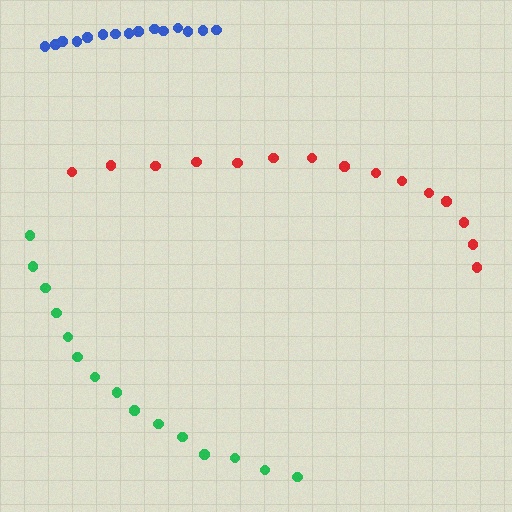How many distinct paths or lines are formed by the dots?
There are 3 distinct paths.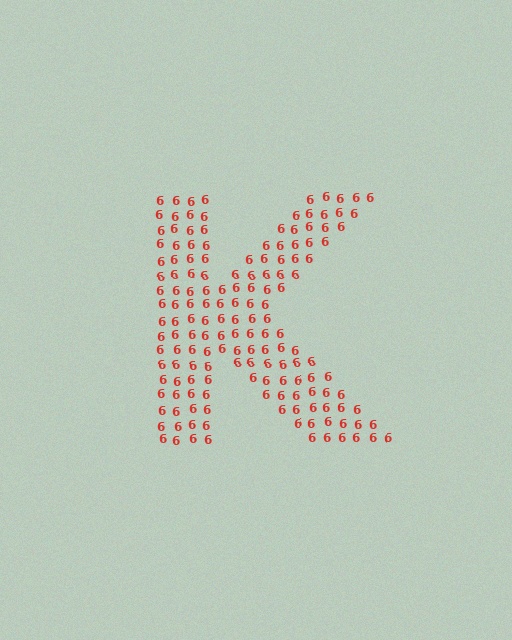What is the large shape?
The large shape is the letter K.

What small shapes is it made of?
It is made of small digit 6's.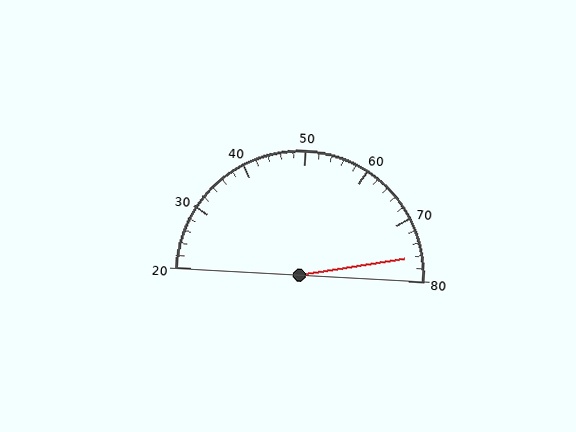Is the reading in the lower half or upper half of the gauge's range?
The reading is in the upper half of the range (20 to 80).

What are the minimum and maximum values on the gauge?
The gauge ranges from 20 to 80.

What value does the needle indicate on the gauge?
The needle indicates approximately 76.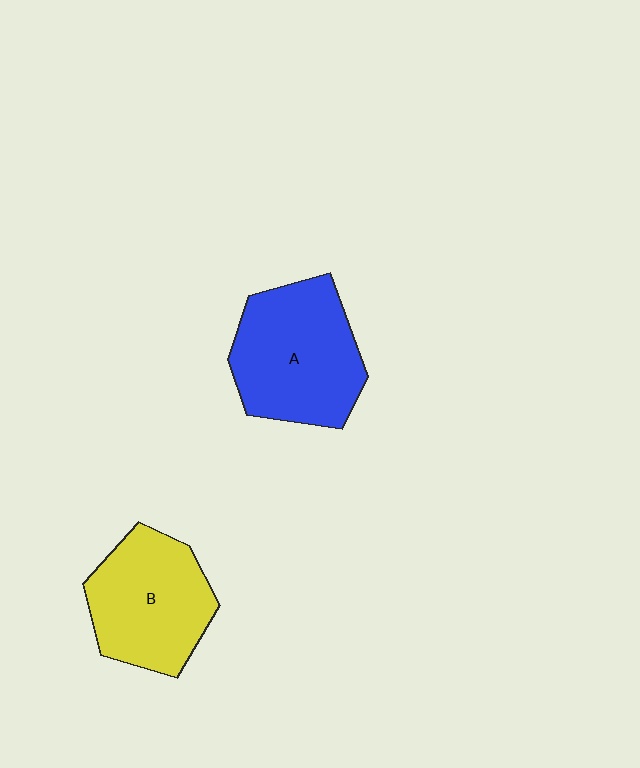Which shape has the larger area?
Shape A (blue).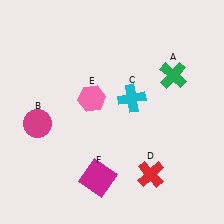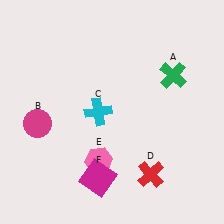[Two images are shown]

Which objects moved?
The objects that moved are: the cyan cross (C), the pink hexagon (E).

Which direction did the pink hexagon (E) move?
The pink hexagon (E) moved down.